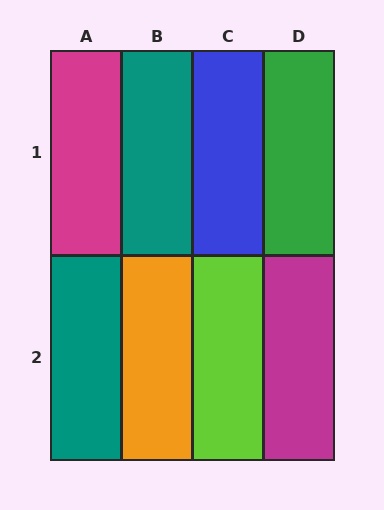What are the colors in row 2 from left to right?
Teal, orange, lime, magenta.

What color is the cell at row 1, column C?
Blue.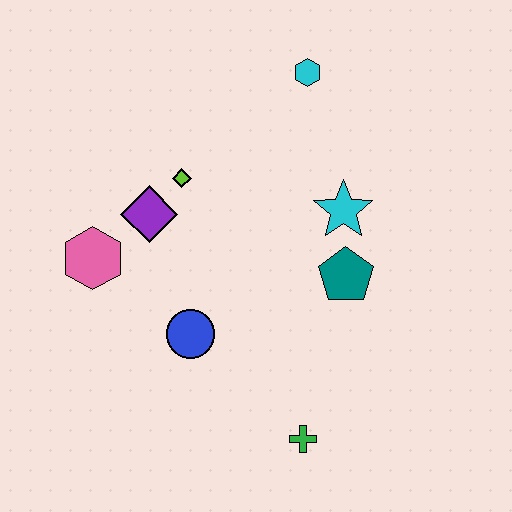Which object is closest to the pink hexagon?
The purple diamond is closest to the pink hexagon.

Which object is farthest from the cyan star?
The pink hexagon is farthest from the cyan star.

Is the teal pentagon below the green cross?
No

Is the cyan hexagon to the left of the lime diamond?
No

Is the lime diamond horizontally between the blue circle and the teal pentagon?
No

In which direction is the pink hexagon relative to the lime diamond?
The pink hexagon is to the left of the lime diamond.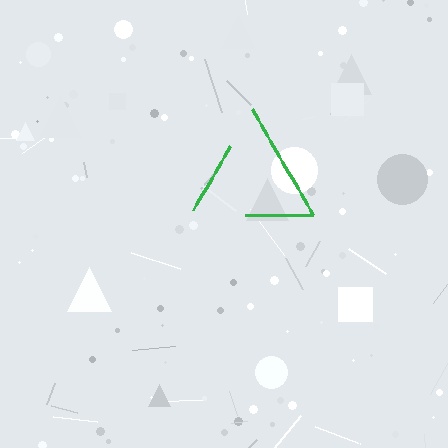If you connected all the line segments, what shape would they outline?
They would outline a triangle.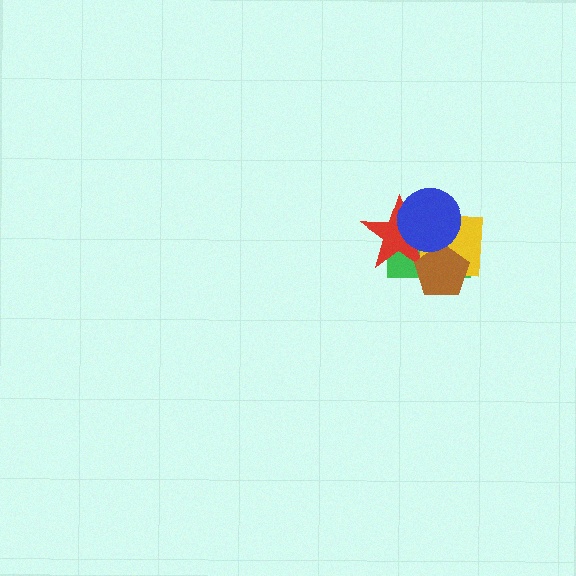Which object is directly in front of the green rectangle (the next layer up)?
The red star is directly in front of the green rectangle.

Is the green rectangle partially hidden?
Yes, it is partially covered by another shape.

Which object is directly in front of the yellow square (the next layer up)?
The brown pentagon is directly in front of the yellow square.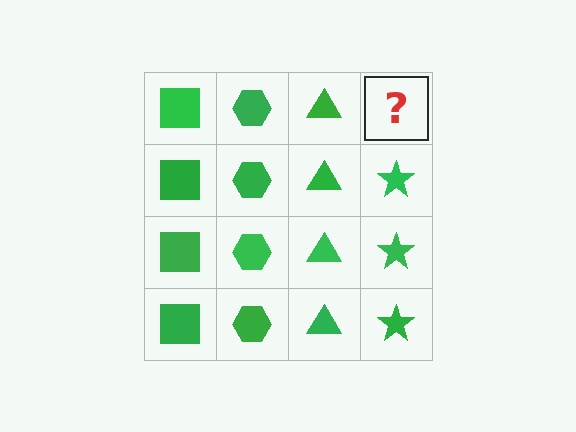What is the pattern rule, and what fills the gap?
The rule is that each column has a consistent shape. The gap should be filled with a green star.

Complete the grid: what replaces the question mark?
The question mark should be replaced with a green star.